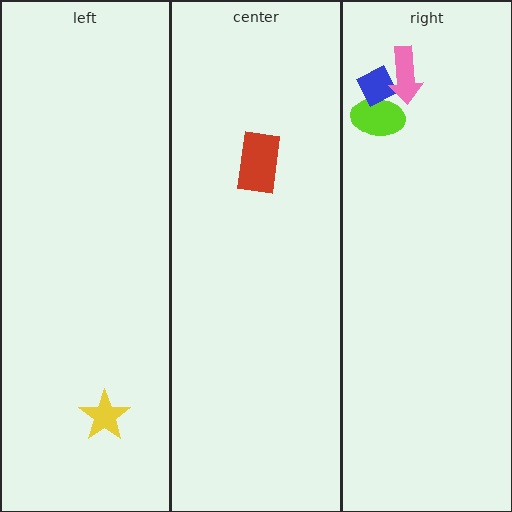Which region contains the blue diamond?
The right region.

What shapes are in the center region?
The red rectangle.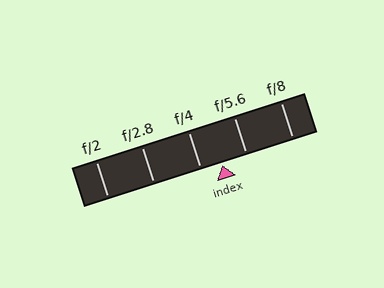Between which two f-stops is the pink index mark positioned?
The index mark is between f/4 and f/5.6.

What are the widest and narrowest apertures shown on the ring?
The widest aperture shown is f/2 and the narrowest is f/8.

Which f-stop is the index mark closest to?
The index mark is closest to f/4.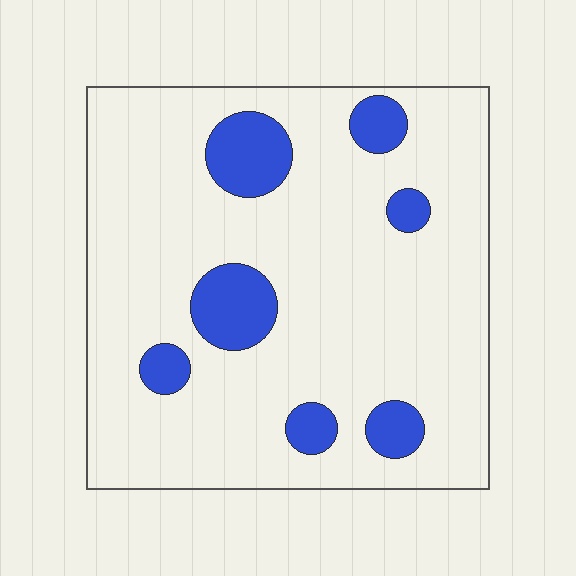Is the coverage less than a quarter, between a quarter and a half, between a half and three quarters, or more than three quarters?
Less than a quarter.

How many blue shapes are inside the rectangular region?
7.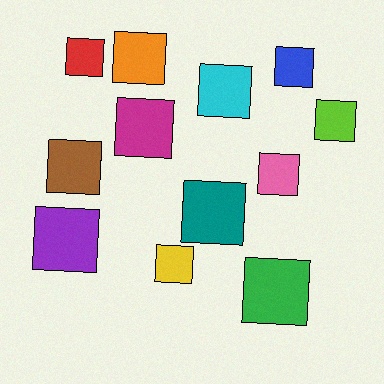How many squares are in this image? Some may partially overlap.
There are 12 squares.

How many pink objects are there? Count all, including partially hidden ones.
There is 1 pink object.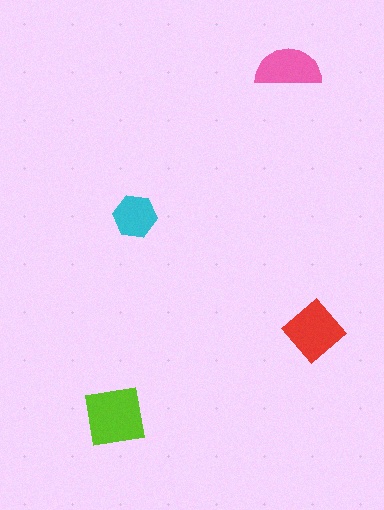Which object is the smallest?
The cyan hexagon.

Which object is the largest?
The lime square.